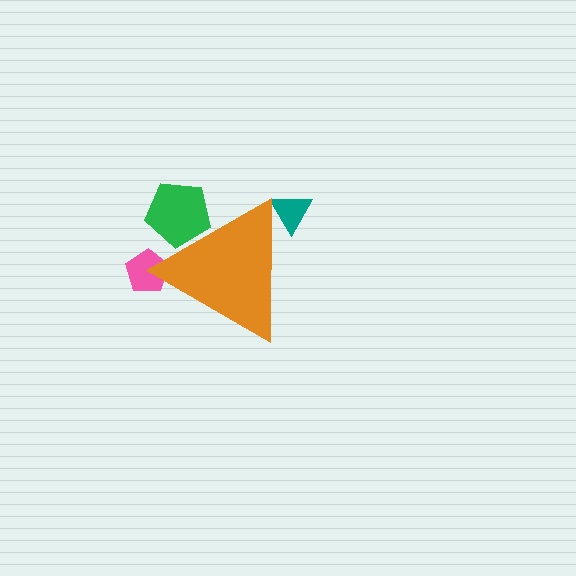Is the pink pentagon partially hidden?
Yes, the pink pentagon is partially hidden behind the orange triangle.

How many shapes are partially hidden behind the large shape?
3 shapes are partially hidden.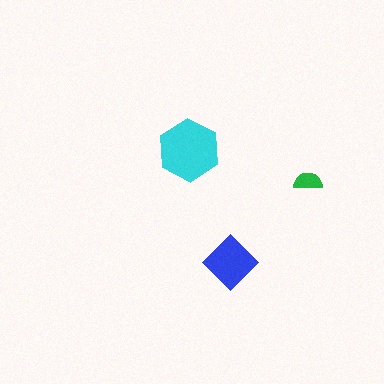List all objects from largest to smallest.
The cyan hexagon, the blue diamond, the green semicircle.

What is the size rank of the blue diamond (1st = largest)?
2nd.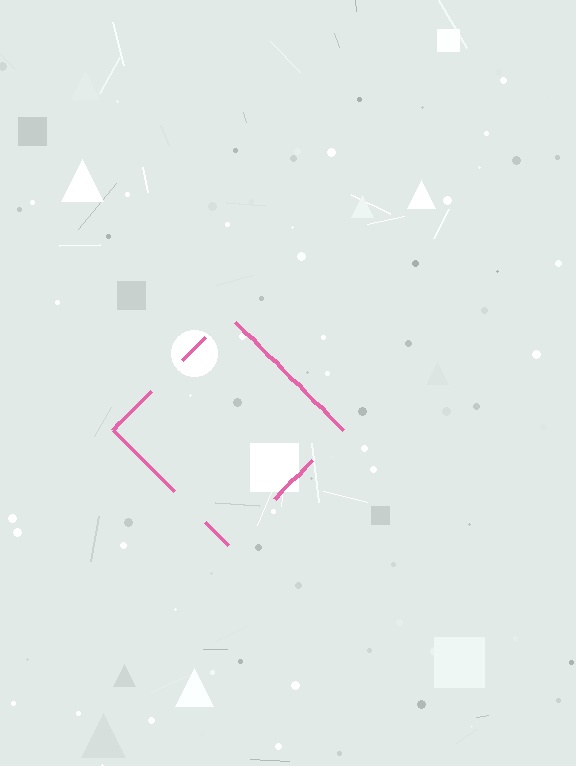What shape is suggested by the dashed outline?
The dashed outline suggests a diamond.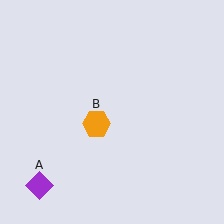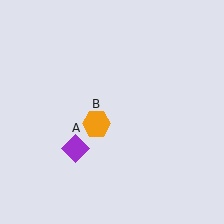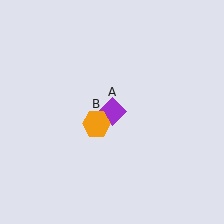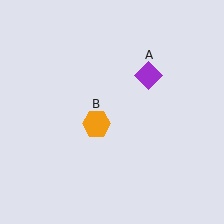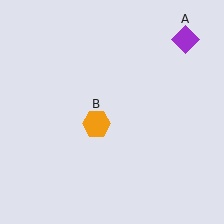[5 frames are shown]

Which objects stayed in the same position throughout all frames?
Orange hexagon (object B) remained stationary.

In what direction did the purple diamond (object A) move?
The purple diamond (object A) moved up and to the right.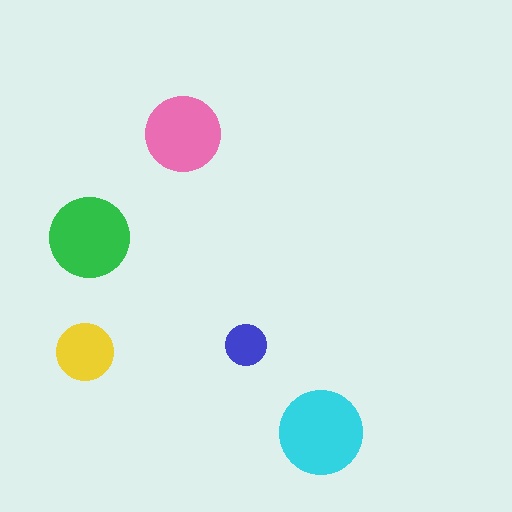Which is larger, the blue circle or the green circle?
The green one.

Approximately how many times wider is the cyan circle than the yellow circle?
About 1.5 times wider.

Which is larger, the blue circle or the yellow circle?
The yellow one.